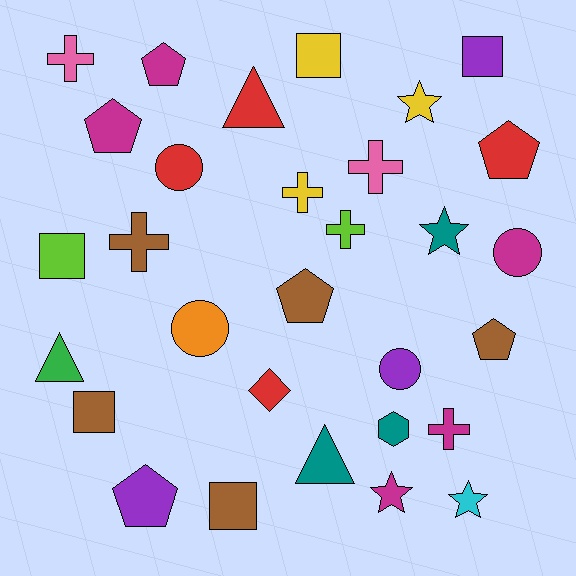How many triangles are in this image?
There are 3 triangles.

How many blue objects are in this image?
There are no blue objects.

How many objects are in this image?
There are 30 objects.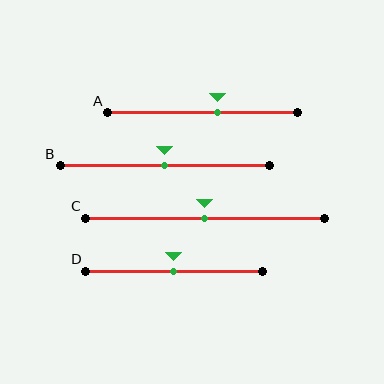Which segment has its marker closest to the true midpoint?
Segment B has its marker closest to the true midpoint.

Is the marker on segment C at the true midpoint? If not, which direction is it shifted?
Yes, the marker on segment C is at the true midpoint.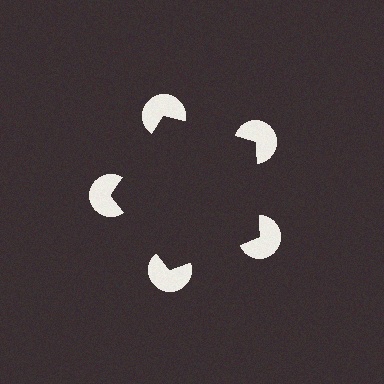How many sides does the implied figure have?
5 sides.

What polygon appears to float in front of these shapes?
An illusory pentagon — its edges are inferred from the aligned wedge cuts in the pac-man discs, not physically drawn.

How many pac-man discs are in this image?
There are 5 — one at each vertex of the illusory pentagon.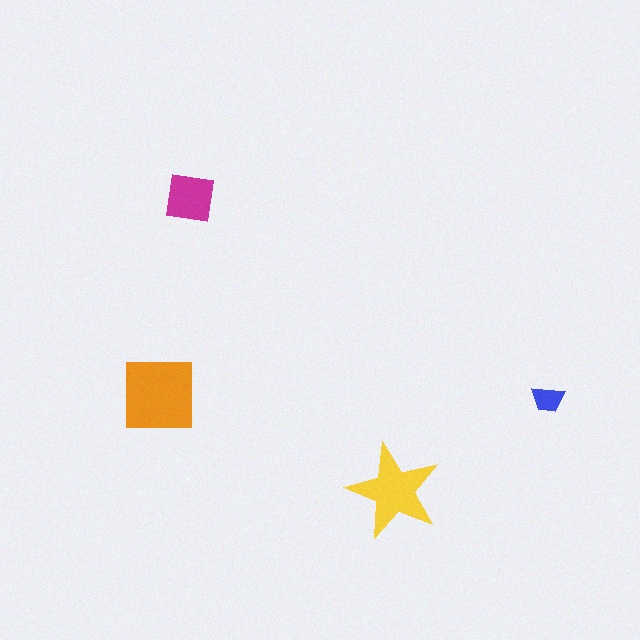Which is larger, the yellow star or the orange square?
The orange square.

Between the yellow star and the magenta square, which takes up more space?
The yellow star.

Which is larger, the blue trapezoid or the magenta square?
The magenta square.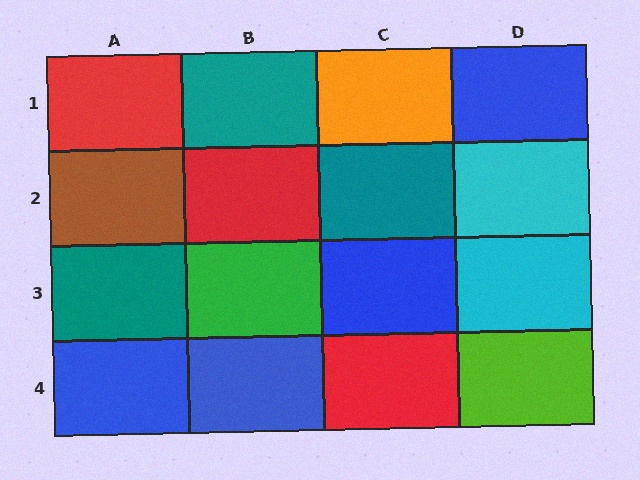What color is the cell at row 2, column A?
Brown.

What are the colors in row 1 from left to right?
Red, teal, orange, blue.